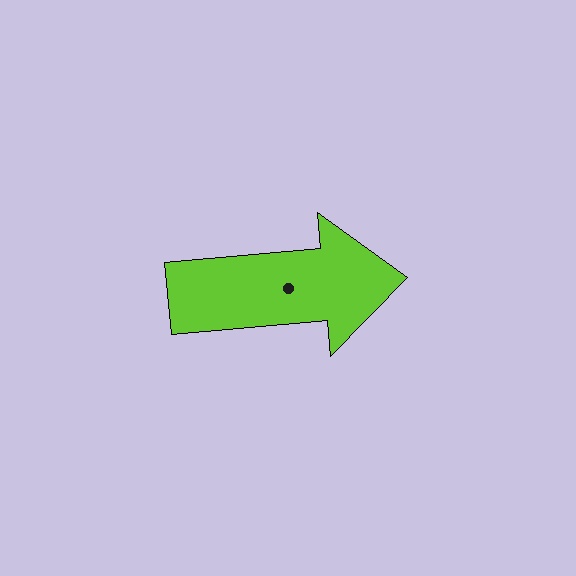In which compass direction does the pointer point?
East.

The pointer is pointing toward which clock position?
Roughly 3 o'clock.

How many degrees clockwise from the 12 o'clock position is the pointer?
Approximately 85 degrees.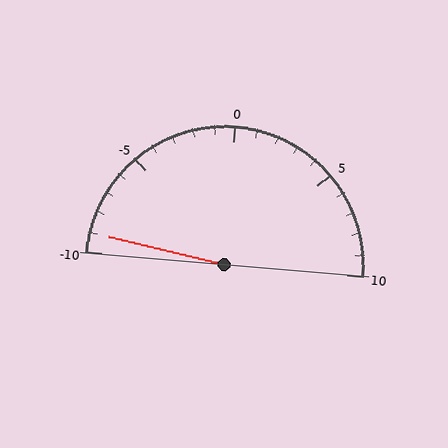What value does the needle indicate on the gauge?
The needle indicates approximately -9.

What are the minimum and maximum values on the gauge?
The gauge ranges from -10 to 10.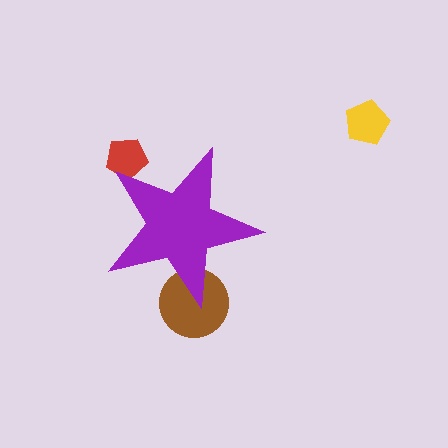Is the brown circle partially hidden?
Yes, the brown circle is partially hidden behind the purple star.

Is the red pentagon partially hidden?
Yes, the red pentagon is partially hidden behind the purple star.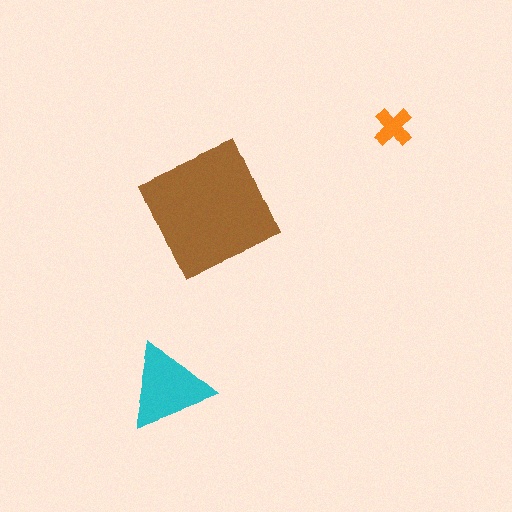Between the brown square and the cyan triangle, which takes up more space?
The brown square.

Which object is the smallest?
The orange cross.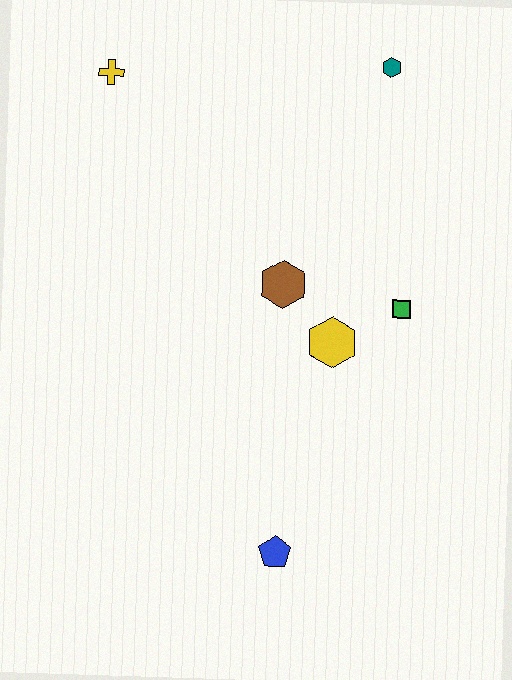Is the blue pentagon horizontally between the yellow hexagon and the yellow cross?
Yes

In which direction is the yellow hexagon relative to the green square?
The yellow hexagon is to the left of the green square.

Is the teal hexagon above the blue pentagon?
Yes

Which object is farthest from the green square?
The yellow cross is farthest from the green square.